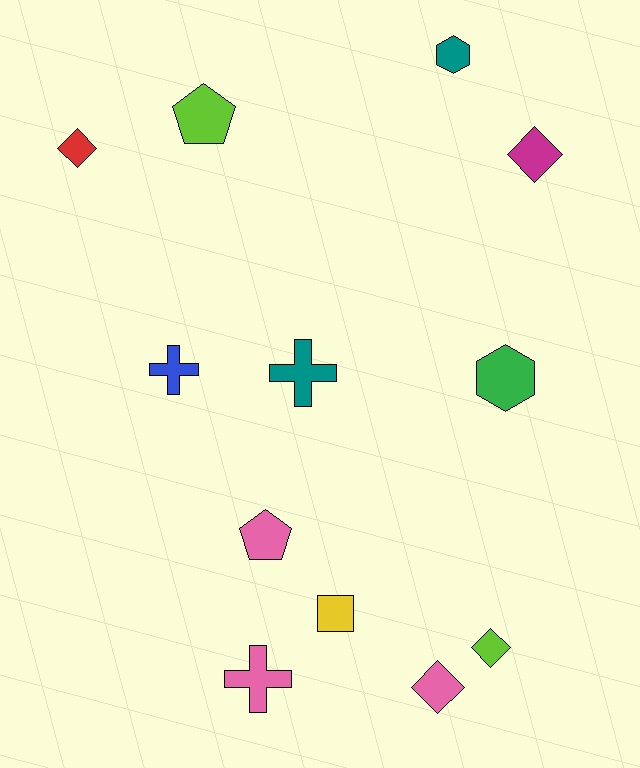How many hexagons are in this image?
There are 2 hexagons.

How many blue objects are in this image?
There is 1 blue object.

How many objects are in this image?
There are 12 objects.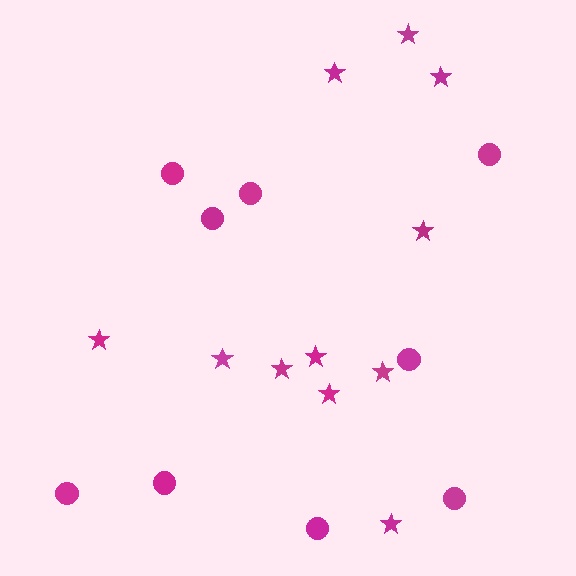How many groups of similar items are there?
There are 2 groups: one group of stars (11) and one group of circles (9).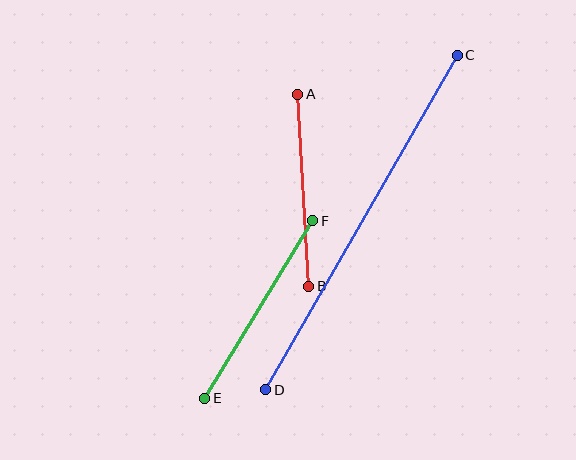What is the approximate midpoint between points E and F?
The midpoint is at approximately (259, 309) pixels.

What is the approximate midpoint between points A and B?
The midpoint is at approximately (303, 190) pixels.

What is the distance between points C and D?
The distance is approximately 385 pixels.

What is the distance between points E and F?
The distance is approximately 208 pixels.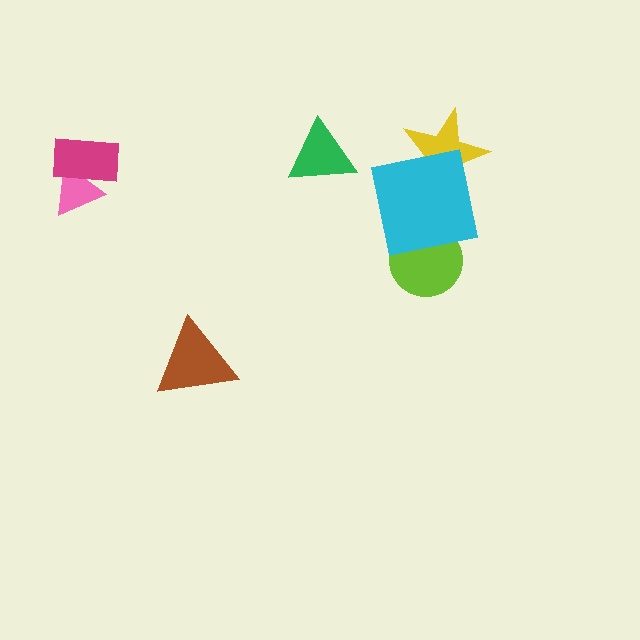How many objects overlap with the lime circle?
1 object overlaps with the lime circle.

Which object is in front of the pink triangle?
The magenta rectangle is in front of the pink triangle.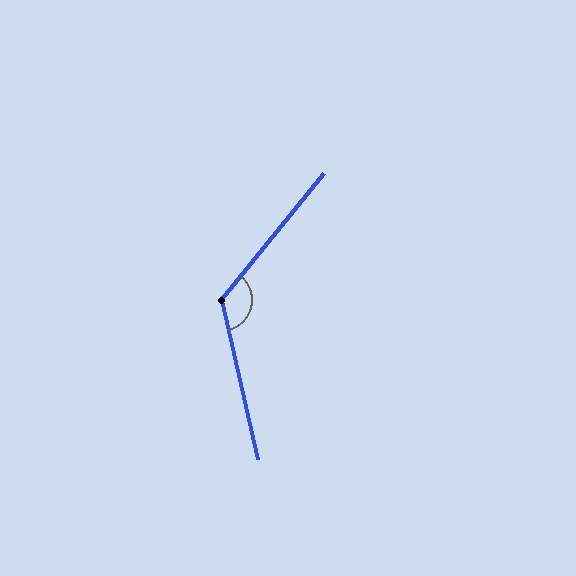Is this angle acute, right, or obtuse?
It is obtuse.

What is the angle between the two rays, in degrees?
Approximately 128 degrees.